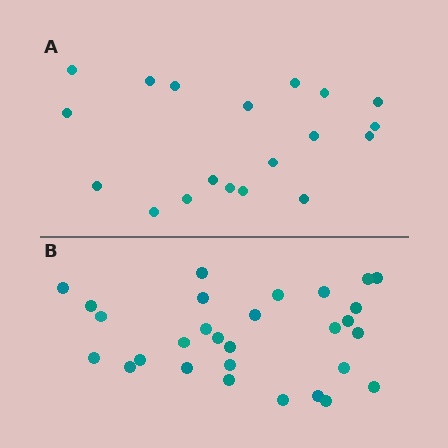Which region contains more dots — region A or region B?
Region B (the bottom region) has more dots.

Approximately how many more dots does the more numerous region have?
Region B has roughly 10 or so more dots than region A.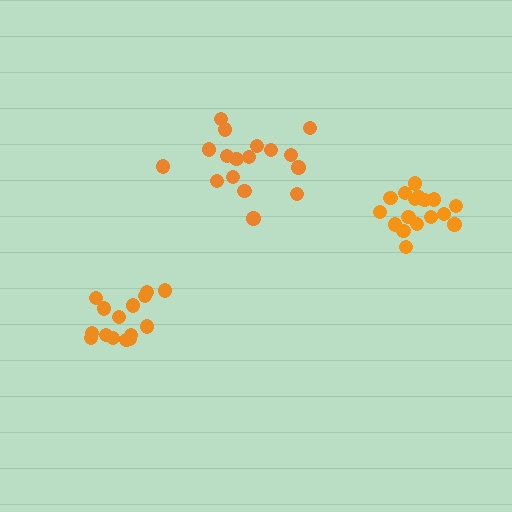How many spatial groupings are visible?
There are 3 spatial groupings.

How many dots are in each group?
Group 1: 17 dots, Group 2: 17 dots, Group 3: 15 dots (49 total).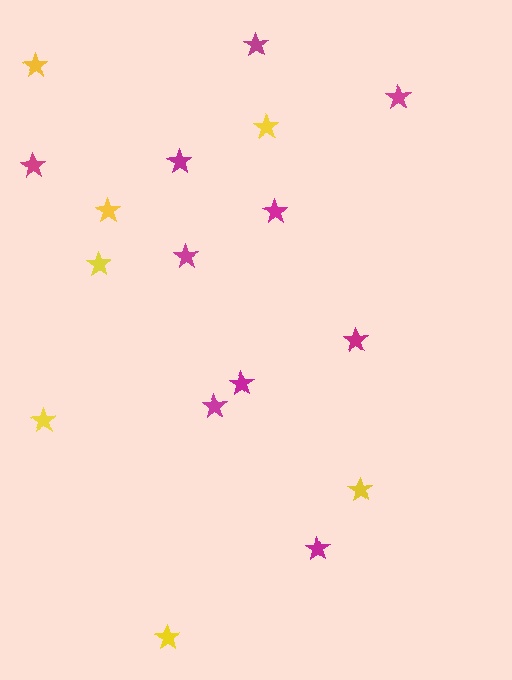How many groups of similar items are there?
There are 2 groups: one group of magenta stars (10) and one group of yellow stars (7).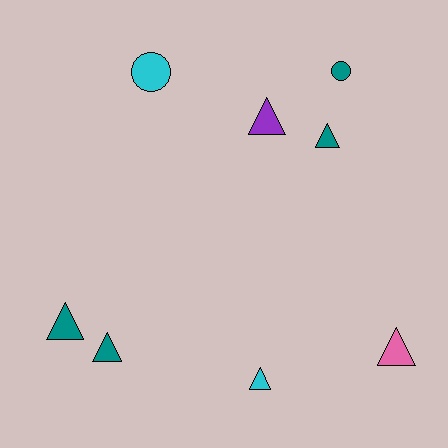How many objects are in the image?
There are 8 objects.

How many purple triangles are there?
There is 1 purple triangle.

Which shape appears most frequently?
Triangle, with 6 objects.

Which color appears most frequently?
Teal, with 4 objects.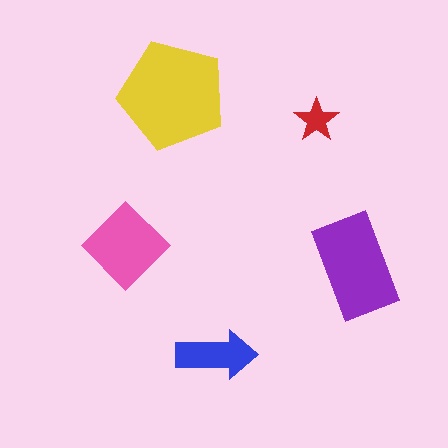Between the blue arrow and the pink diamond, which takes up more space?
The pink diamond.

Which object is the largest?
The yellow pentagon.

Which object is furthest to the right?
The purple rectangle is rightmost.